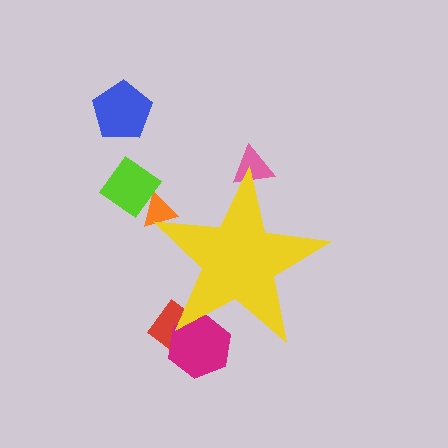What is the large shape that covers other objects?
A yellow star.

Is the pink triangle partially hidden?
Yes, the pink triangle is partially hidden behind the yellow star.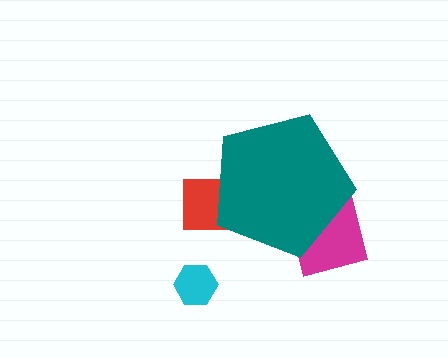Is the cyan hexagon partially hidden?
No, the cyan hexagon is fully visible.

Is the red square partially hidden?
Yes, the red square is partially hidden behind the teal pentagon.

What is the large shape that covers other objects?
A teal pentagon.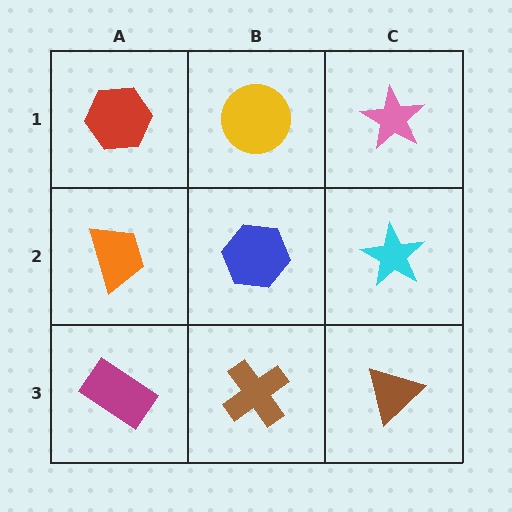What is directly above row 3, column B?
A blue hexagon.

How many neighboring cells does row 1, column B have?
3.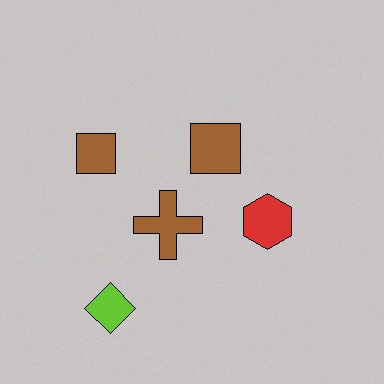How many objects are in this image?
There are 5 objects.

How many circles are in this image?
There are no circles.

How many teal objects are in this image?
There are no teal objects.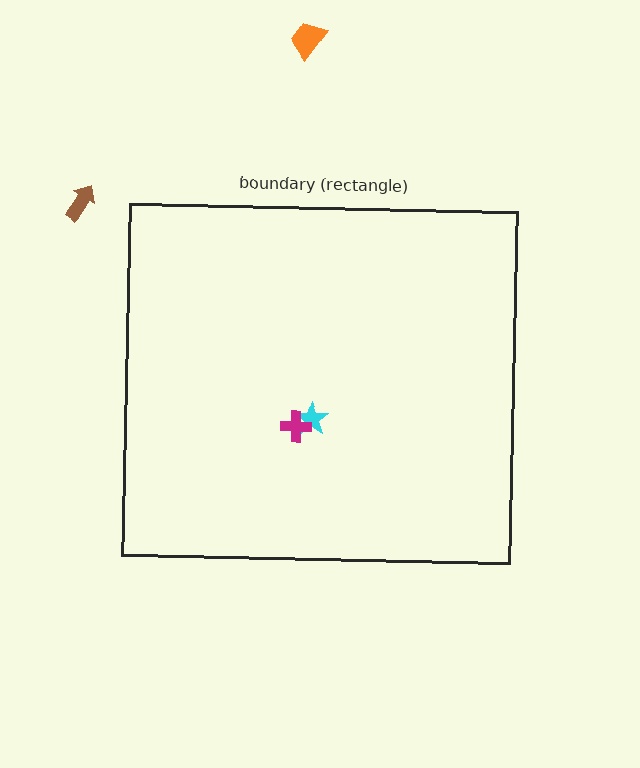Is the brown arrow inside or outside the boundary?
Outside.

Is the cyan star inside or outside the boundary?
Inside.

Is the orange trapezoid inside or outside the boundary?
Outside.